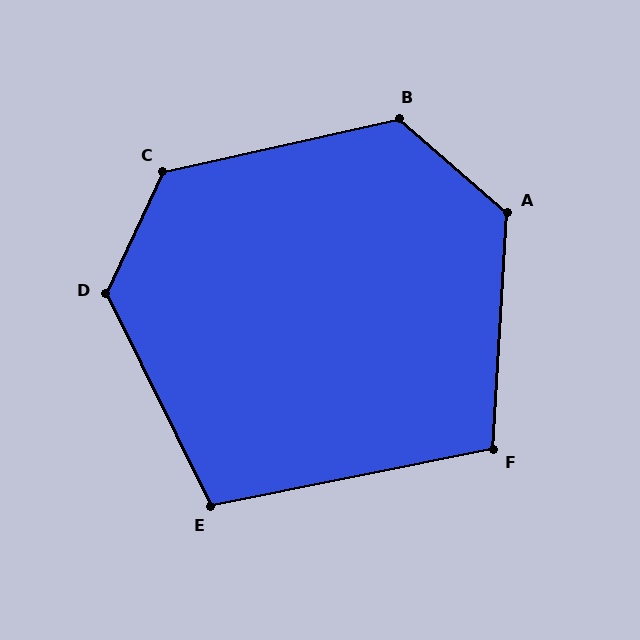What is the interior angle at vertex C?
Approximately 128 degrees (obtuse).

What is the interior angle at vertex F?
Approximately 105 degrees (obtuse).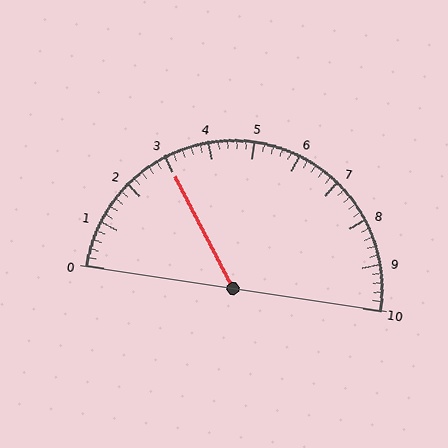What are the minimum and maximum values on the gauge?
The gauge ranges from 0 to 10.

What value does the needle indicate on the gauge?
The needle indicates approximately 3.0.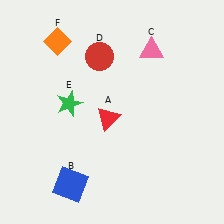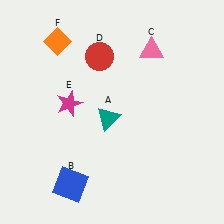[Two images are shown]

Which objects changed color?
A changed from red to teal. E changed from green to magenta.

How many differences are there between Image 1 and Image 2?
There are 2 differences between the two images.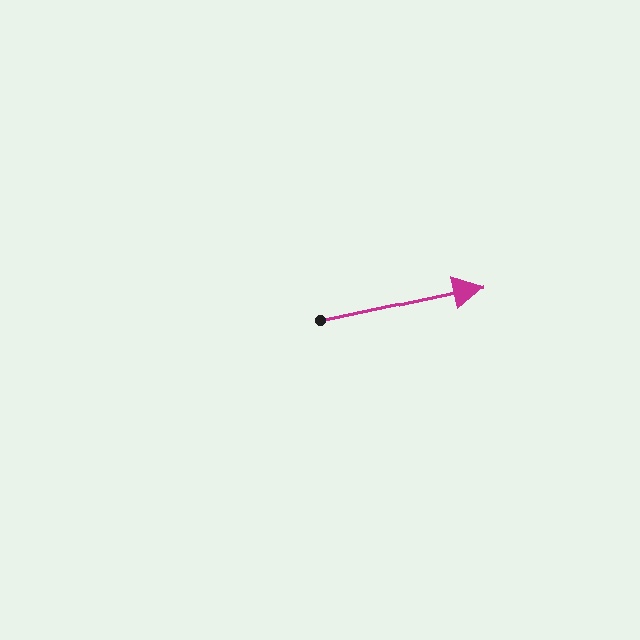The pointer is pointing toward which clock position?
Roughly 3 o'clock.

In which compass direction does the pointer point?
East.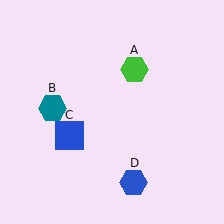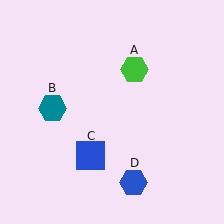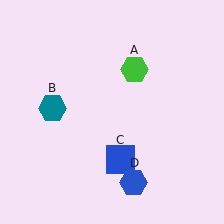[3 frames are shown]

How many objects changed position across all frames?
1 object changed position: blue square (object C).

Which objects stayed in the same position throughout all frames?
Green hexagon (object A) and teal hexagon (object B) and blue hexagon (object D) remained stationary.